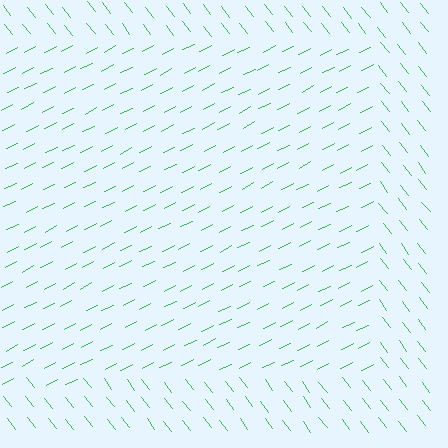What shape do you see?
I see a rectangle.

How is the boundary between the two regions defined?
The boundary is defined purely by a change in line orientation (approximately 79 degrees difference). All lines are the same color and thickness.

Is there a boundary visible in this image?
Yes, there is a texture boundary formed by a change in line orientation.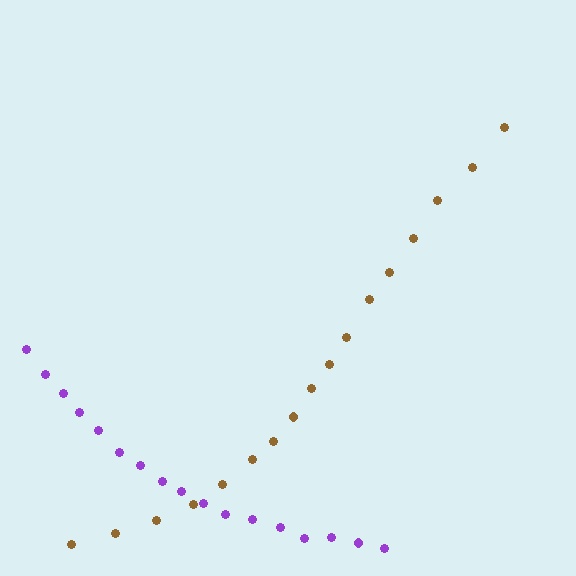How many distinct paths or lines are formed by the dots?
There are 2 distinct paths.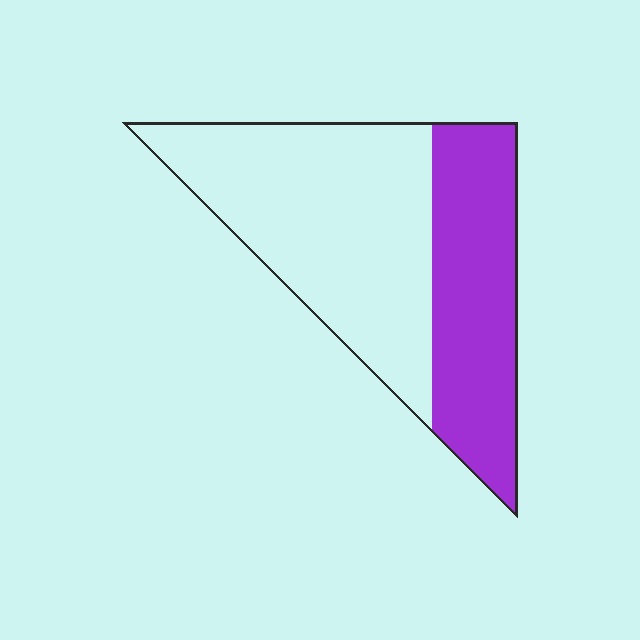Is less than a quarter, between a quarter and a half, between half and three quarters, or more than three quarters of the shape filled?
Between a quarter and a half.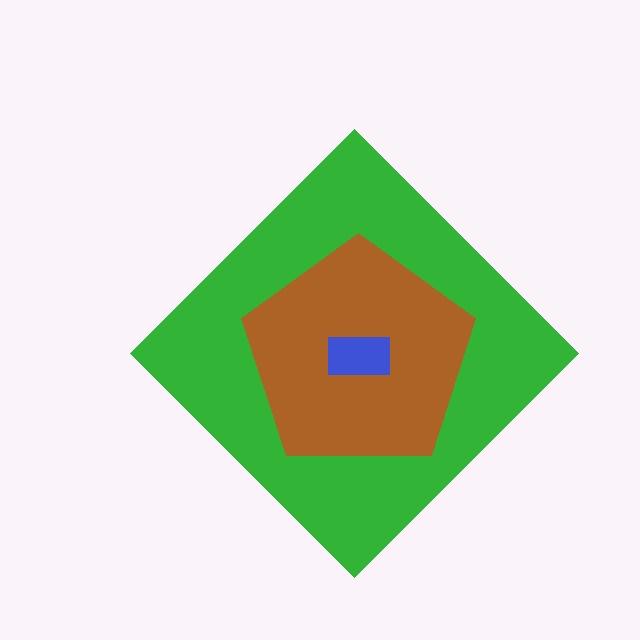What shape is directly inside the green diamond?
The brown pentagon.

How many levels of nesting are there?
3.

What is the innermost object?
The blue rectangle.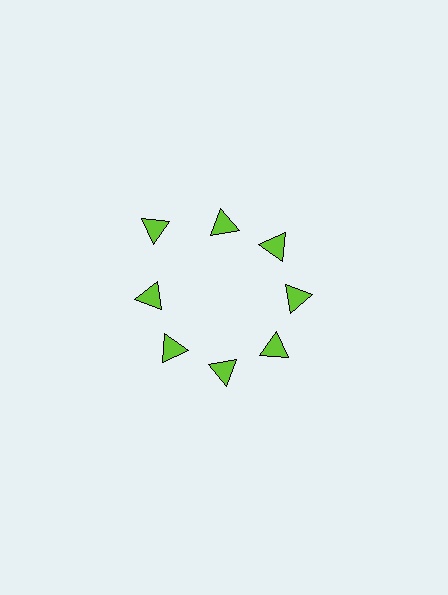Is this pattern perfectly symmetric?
No. The 8 lime triangles are arranged in a ring, but one element near the 10 o'clock position is pushed outward from the center, breaking the 8-fold rotational symmetry.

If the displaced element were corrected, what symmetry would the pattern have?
It would have 8-fold rotational symmetry — the pattern would map onto itself every 45 degrees.